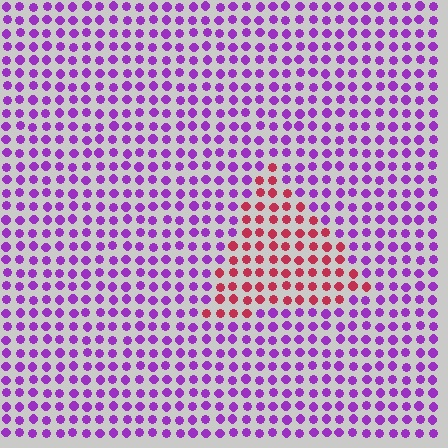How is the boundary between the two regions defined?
The boundary is defined purely by a slight shift in hue (about 62 degrees). Spacing, size, and orientation are identical on both sides.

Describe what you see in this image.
The image is filled with small purple elements in a uniform arrangement. A triangle-shaped region is visible where the elements are tinted to a slightly different hue, forming a subtle color boundary.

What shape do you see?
I see a triangle.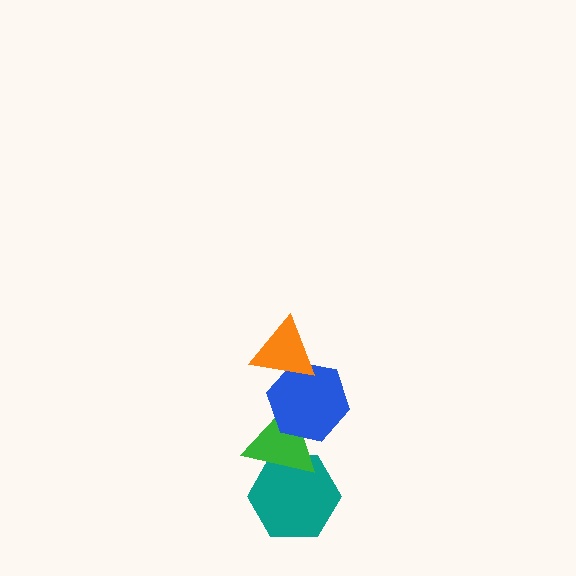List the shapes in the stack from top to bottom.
From top to bottom: the orange triangle, the blue hexagon, the green triangle, the teal hexagon.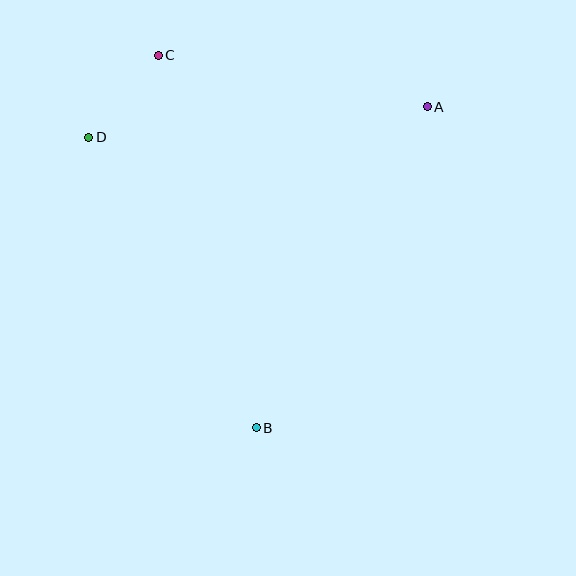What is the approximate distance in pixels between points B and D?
The distance between B and D is approximately 336 pixels.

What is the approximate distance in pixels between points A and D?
The distance between A and D is approximately 340 pixels.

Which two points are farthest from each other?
Points B and C are farthest from each other.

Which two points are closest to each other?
Points C and D are closest to each other.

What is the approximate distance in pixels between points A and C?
The distance between A and C is approximately 274 pixels.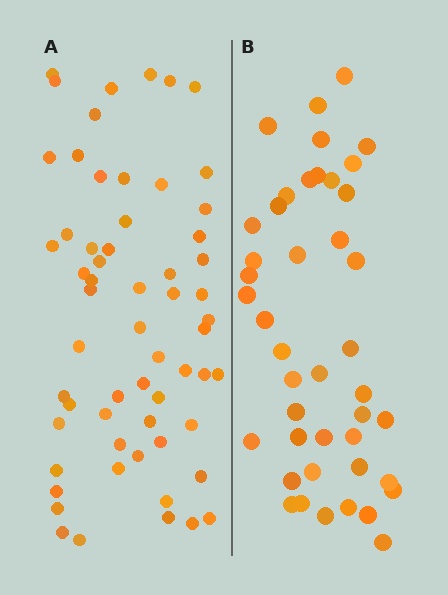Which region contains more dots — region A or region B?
Region A (the left region) has more dots.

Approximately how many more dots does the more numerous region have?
Region A has approximately 15 more dots than region B.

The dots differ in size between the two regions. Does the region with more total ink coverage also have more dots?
No. Region B has more total ink coverage because its dots are larger, but region A actually contains more individual dots. Total area can be misleading — the number of items is what matters here.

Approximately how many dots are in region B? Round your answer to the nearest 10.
About 40 dots. (The exact count is 43, which rounds to 40.)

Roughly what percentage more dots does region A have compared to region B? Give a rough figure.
About 40% more.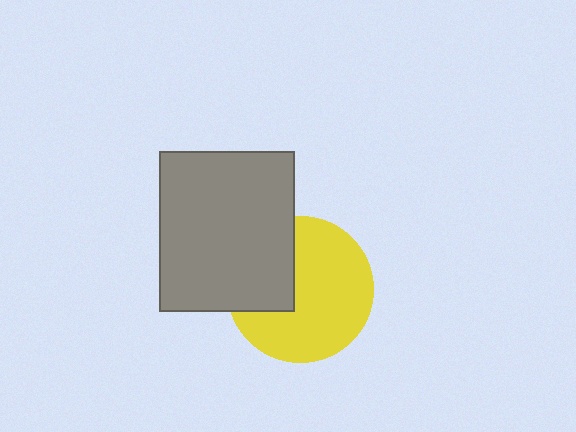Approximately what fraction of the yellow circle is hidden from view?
Roughly 32% of the yellow circle is hidden behind the gray rectangle.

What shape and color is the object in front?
The object in front is a gray rectangle.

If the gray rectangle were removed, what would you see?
You would see the complete yellow circle.